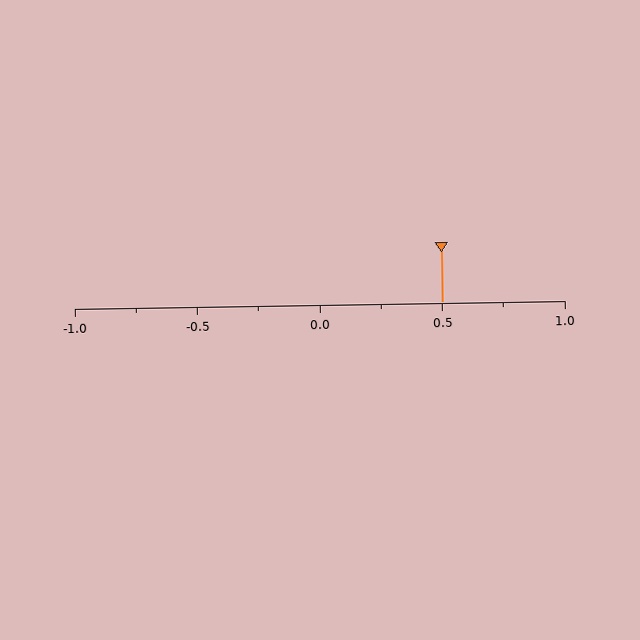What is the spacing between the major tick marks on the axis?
The major ticks are spaced 0.5 apart.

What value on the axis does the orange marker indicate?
The marker indicates approximately 0.5.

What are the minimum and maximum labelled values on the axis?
The axis runs from -1.0 to 1.0.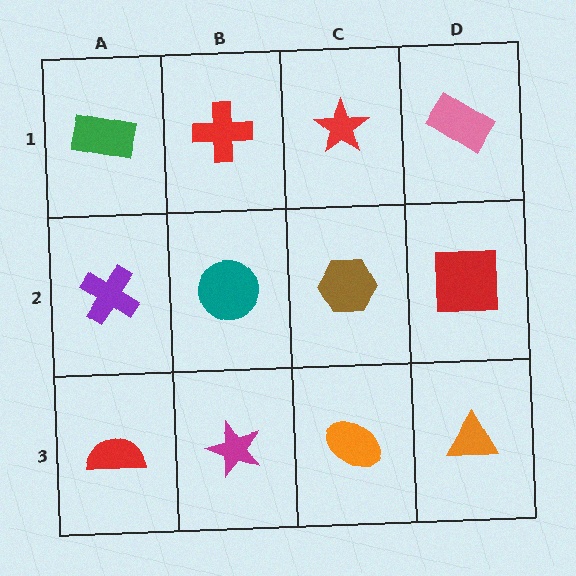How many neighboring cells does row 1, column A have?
2.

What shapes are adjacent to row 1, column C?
A brown hexagon (row 2, column C), a red cross (row 1, column B), a pink rectangle (row 1, column D).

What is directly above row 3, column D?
A red square.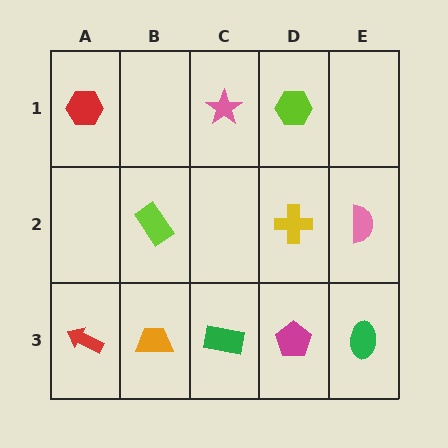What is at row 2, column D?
A yellow cross.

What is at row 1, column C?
A pink star.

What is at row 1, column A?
A red hexagon.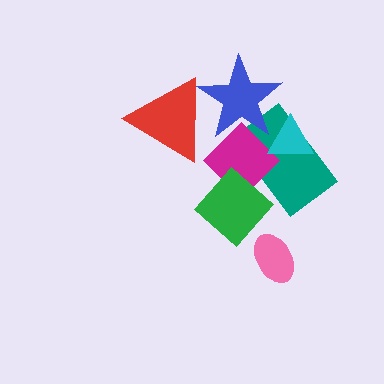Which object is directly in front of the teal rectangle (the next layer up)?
The magenta diamond is directly in front of the teal rectangle.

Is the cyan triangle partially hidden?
No, no other shape covers it.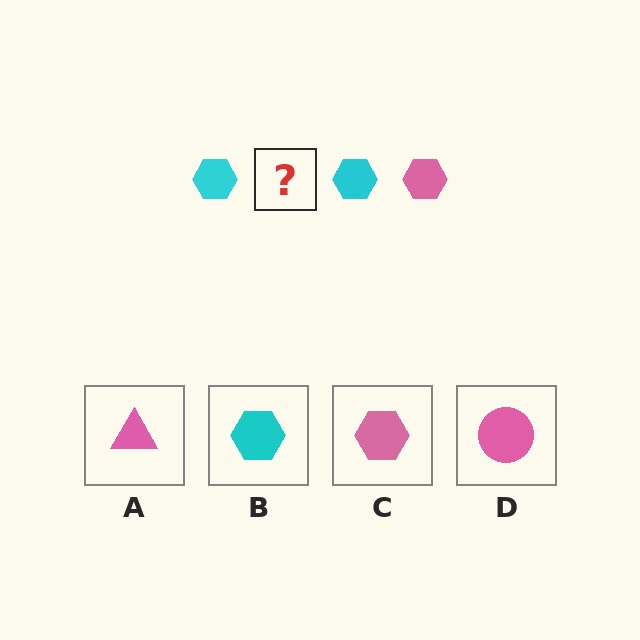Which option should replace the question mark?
Option C.